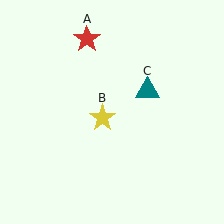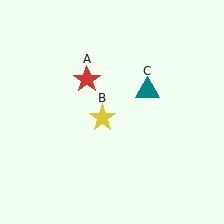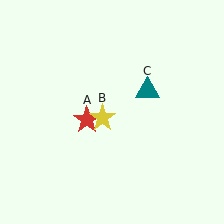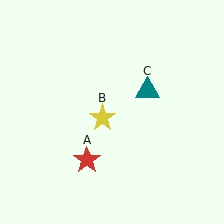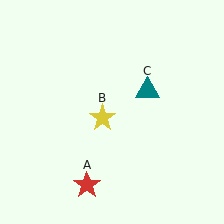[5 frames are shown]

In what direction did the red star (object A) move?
The red star (object A) moved down.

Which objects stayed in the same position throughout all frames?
Yellow star (object B) and teal triangle (object C) remained stationary.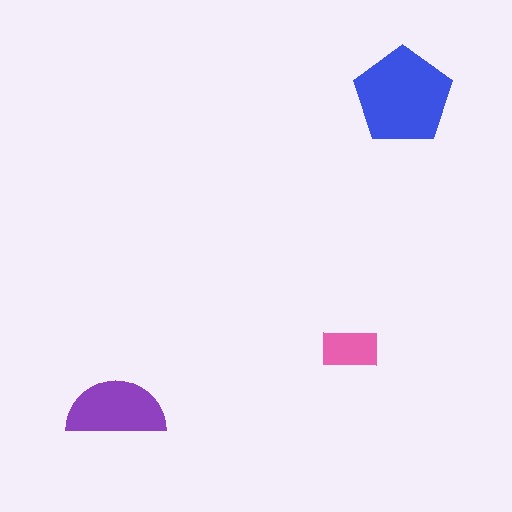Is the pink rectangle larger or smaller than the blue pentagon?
Smaller.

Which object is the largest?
The blue pentagon.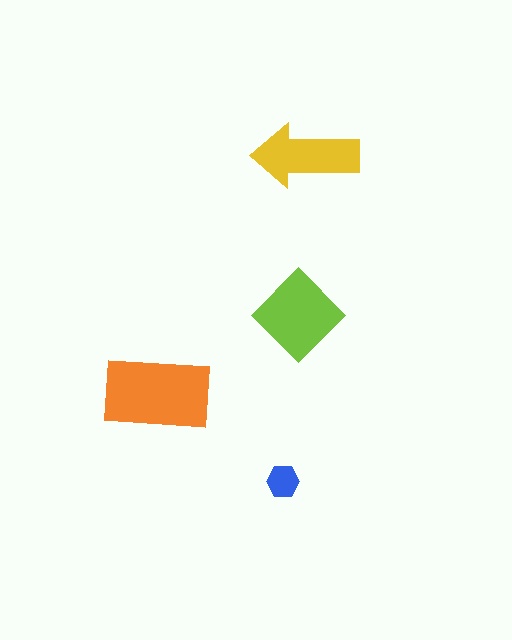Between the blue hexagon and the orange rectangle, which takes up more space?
The orange rectangle.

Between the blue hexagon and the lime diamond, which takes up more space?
The lime diamond.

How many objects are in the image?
There are 4 objects in the image.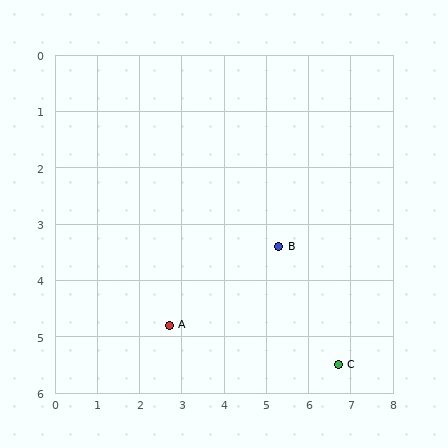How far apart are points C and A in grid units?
Points C and A are about 4.1 grid units apart.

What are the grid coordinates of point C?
Point C is at approximately (6.7, 5.5).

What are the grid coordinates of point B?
Point B is at approximately (5.3, 3.4).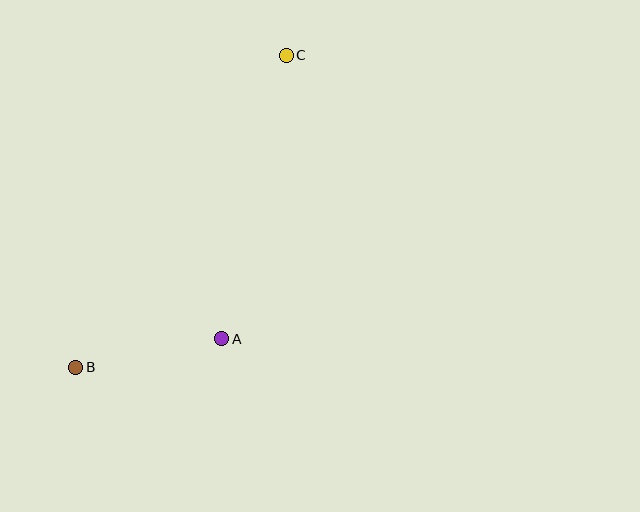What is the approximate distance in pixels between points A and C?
The distance between A and C is approximately 291 pixels.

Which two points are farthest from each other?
Points B and C are farthest from each other.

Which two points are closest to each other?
Points A and B are closest to each other.